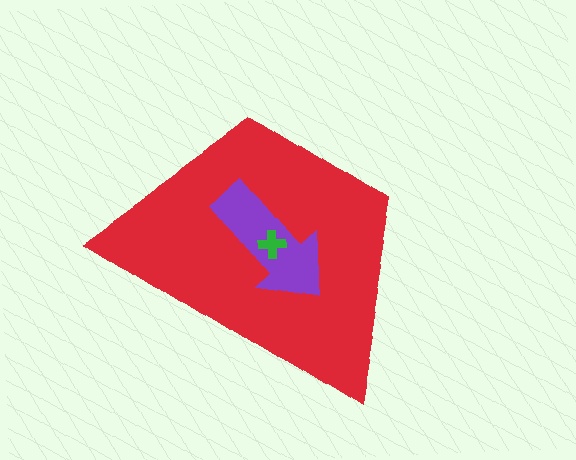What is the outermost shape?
The red trapezoid.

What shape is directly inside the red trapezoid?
The purple arrow.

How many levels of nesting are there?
3.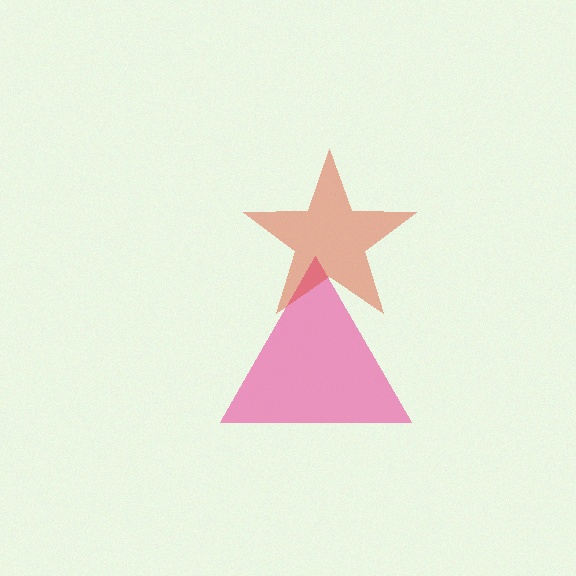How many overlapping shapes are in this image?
There are 2 overlapping shapes in the image.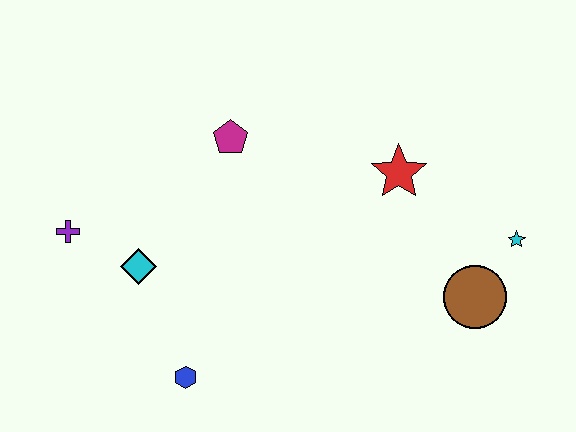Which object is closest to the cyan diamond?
The purple cross is closest to the cyan diamond.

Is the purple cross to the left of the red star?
Yes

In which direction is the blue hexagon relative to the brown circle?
The blue hexagon is to the left of the brown circle.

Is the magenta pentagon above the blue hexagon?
Yes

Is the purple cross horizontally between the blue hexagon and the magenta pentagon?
No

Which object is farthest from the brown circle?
The purple cross is farthest from the brown circle.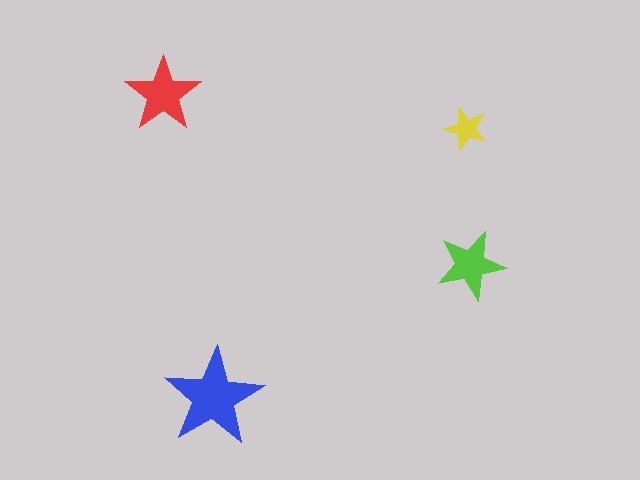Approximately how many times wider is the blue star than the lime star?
About 1.5 times wider.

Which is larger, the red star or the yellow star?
The red one.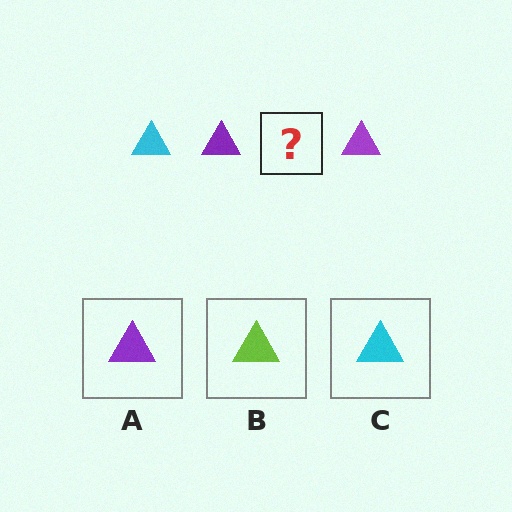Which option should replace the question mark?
Option C.